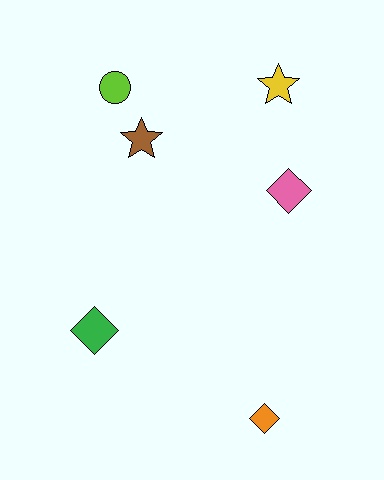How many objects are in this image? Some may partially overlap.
There are 6 objects.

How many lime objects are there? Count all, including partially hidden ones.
There is 1 lime object.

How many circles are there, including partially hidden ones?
There is 1 circle.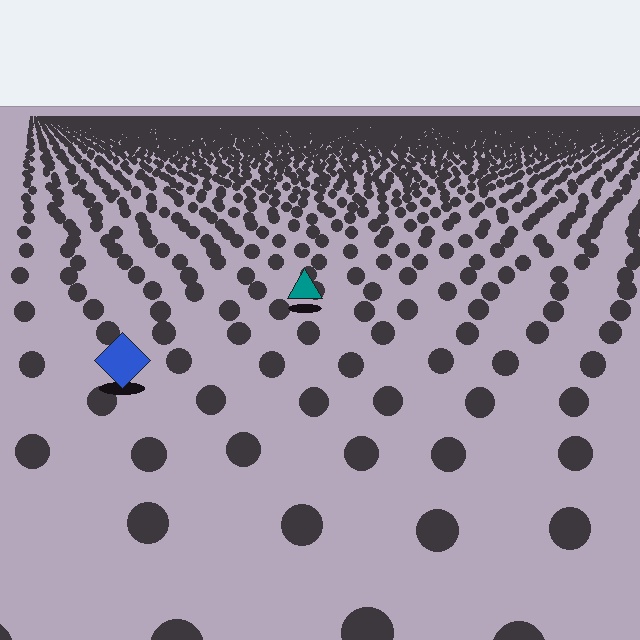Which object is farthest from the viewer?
The teal triangle is farthest from the viewer. It appears smaller and the ground texture around it is denser.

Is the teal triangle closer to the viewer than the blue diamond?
No. The blue diamond is closer — you can tell from the texture gradient: the ground texture is coarser near it.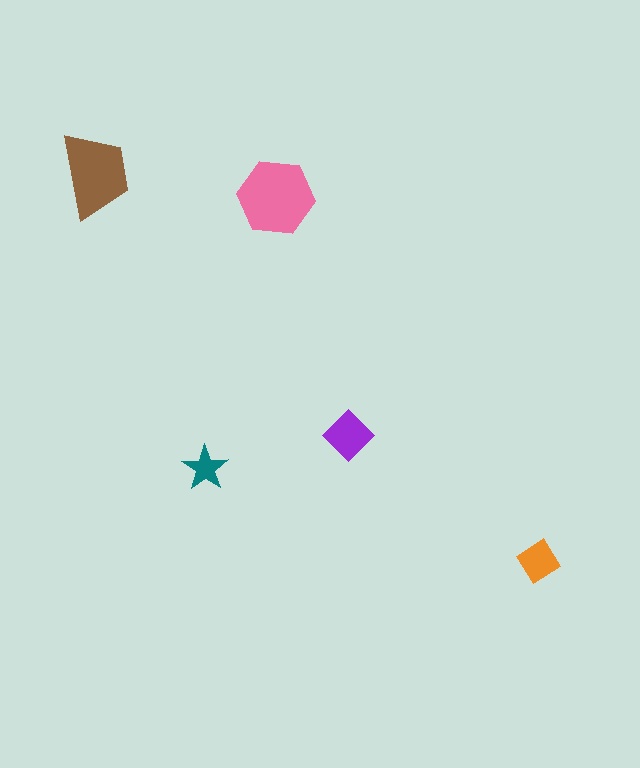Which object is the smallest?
The teal star.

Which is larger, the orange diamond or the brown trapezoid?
The brown trapezoid.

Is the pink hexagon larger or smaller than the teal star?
Larger.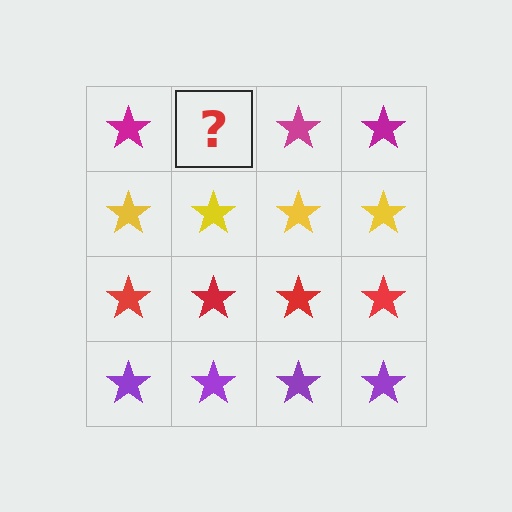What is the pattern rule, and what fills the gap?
The rule is that each row has a consistent color. The gap should be filled with a magenta star.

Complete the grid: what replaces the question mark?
The question mark should be replaced with a magenta star.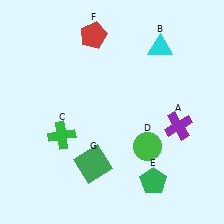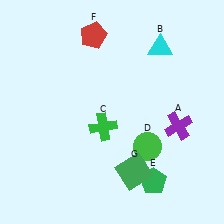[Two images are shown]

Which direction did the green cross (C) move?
The green cross (C) moved right.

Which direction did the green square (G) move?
The green square (G) moved right.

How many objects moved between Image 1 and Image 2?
2 objects moved between the two images.